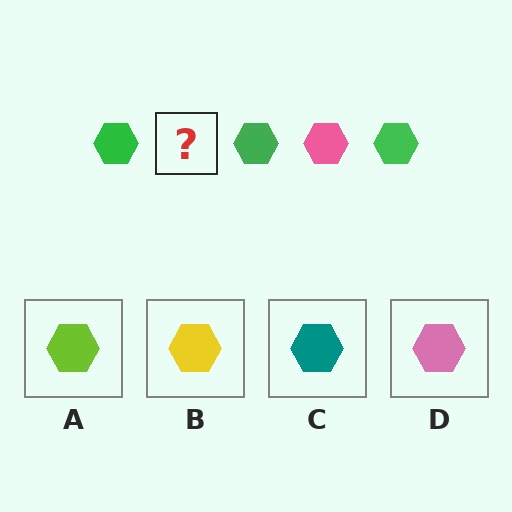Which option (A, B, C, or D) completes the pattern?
D.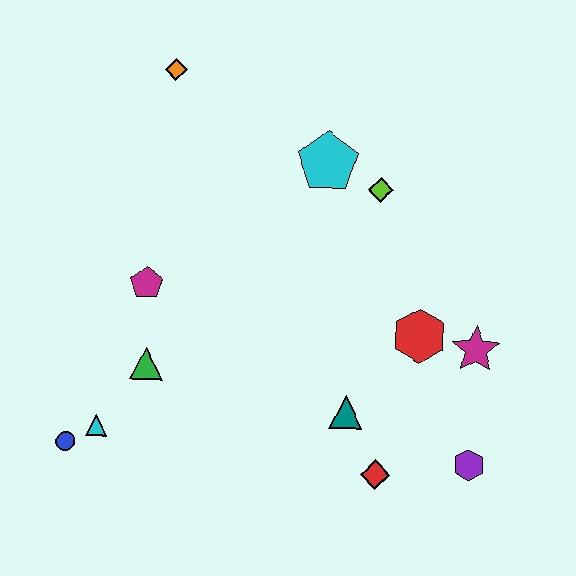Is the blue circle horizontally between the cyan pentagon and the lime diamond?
No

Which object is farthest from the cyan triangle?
The magenta star is farthest from the cyan triangle.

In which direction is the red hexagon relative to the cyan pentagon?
The red hexagon is below the cyan pentagon.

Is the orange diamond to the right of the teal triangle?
No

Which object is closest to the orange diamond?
The cyan pentagon is closest to the orange diamond.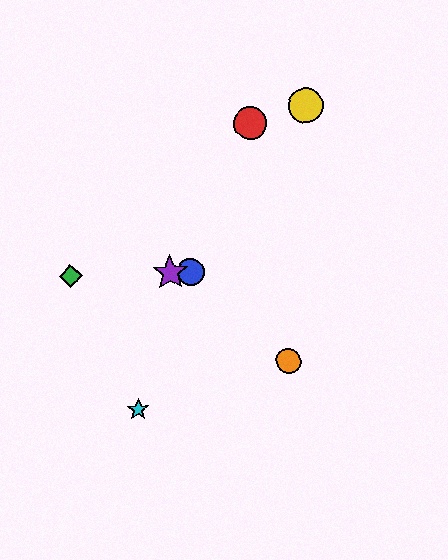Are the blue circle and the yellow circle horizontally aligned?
No, the blue circle is at y≈272 and the yellow circle is at y≈106.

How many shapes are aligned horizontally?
3 shapes (the blue circle, the green diamond, the purple star) are aligned horizontally.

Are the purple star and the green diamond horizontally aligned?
Yes, both are at y≈273.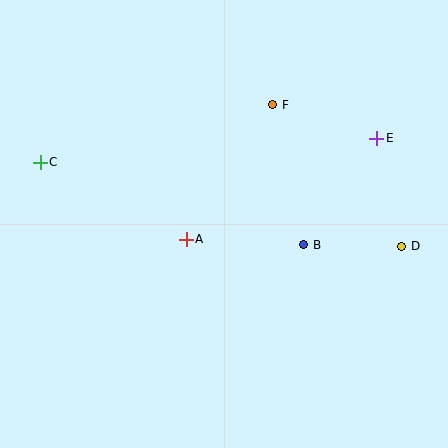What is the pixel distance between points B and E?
The distance between B and E is 129 pixels.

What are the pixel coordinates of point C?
Point C is at (40, 162).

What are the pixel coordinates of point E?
Point E is at (377, 138).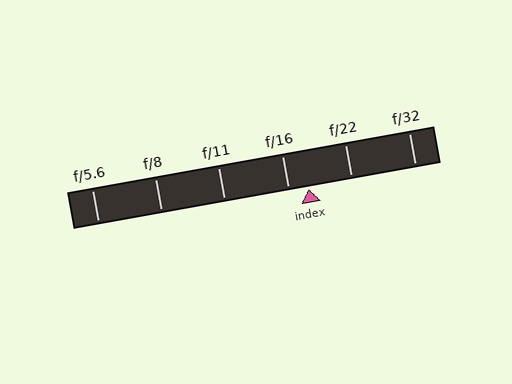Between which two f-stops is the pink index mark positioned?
The index mark is between f/16 and f/22.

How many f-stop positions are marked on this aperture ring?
There are 6 f-stop positions marked.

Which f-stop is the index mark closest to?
The index mark is closest to f/16.